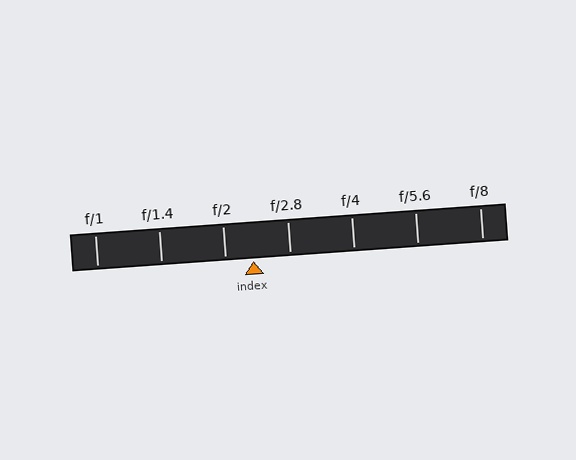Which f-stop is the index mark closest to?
The index mark is closest to f/2.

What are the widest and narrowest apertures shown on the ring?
The widest aperture shown is f/1 and the narrowest is f/8.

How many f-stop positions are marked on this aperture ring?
There are 7 f-stop positions marked.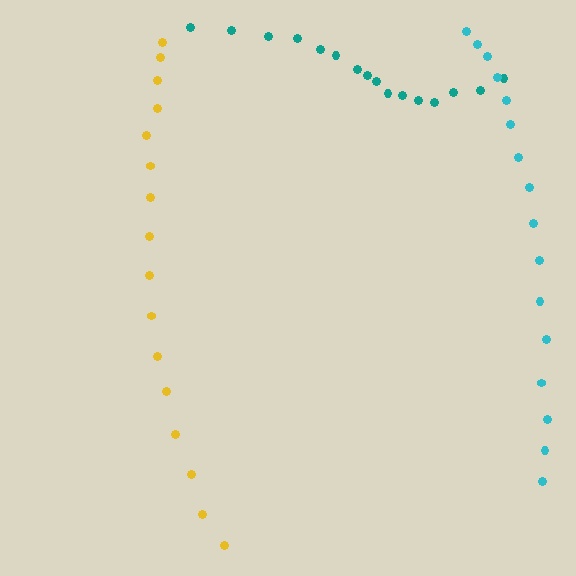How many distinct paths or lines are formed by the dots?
There are 3 distinct paths.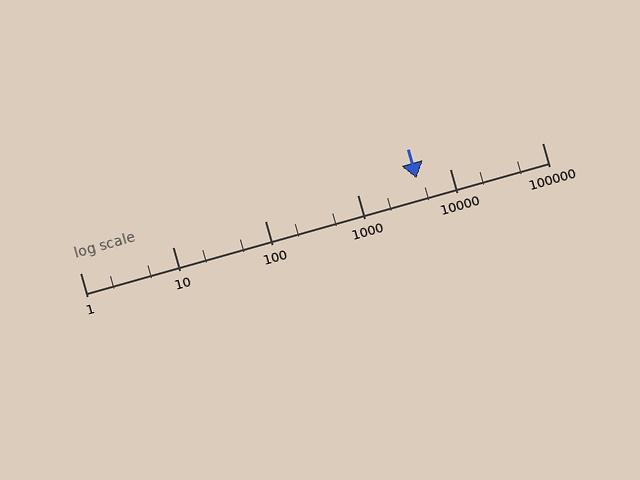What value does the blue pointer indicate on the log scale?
The pointer indicates approximately 4400.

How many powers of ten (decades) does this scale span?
The scale spans 5 decades, from 1 to 100000.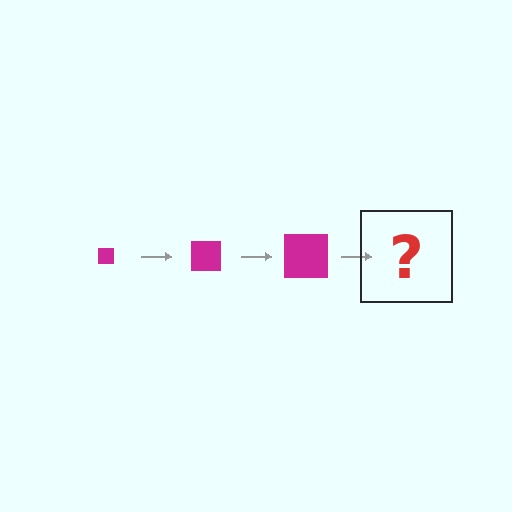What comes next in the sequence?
The next element should be a magenta square, larger than the previous one.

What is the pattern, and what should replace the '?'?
The pattern is that the square gets progressively larger each step. The '?' should be a magenta square, larger than the previous one.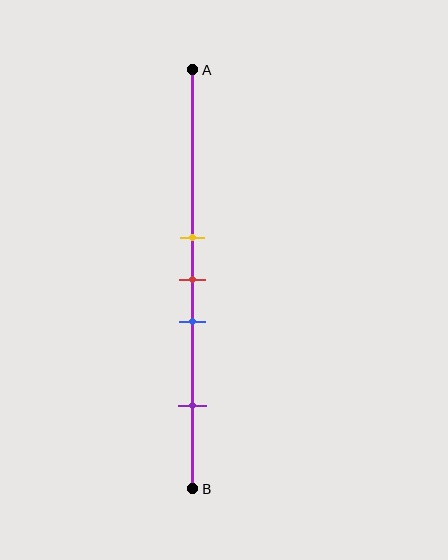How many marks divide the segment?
There are 4 marks dividing the segment.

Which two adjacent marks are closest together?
The yellow and red marks are the closest adjacent pair.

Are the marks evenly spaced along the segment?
No, the marks are not evenly spaced.